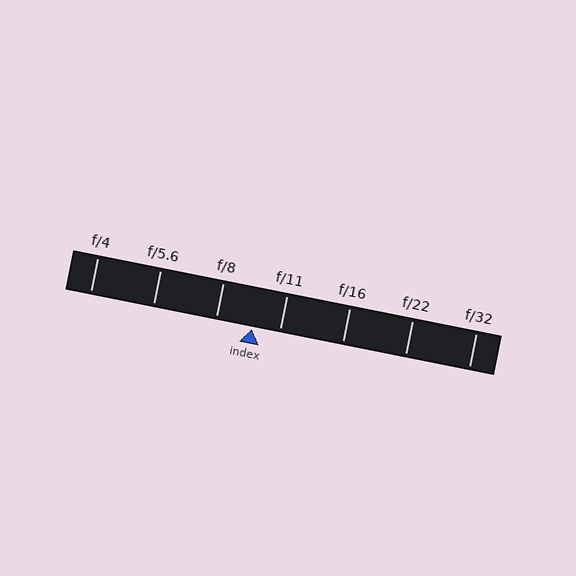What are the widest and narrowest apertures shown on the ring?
The widest aperture shown is f/4 and the narrowest is f/32.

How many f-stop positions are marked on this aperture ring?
There are 7 f-stop positions marked.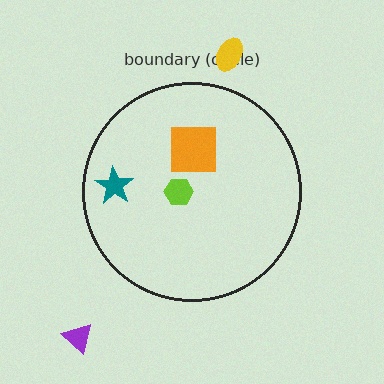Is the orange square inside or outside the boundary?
Inside.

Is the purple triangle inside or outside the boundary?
Outside.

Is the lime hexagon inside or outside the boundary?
Inside.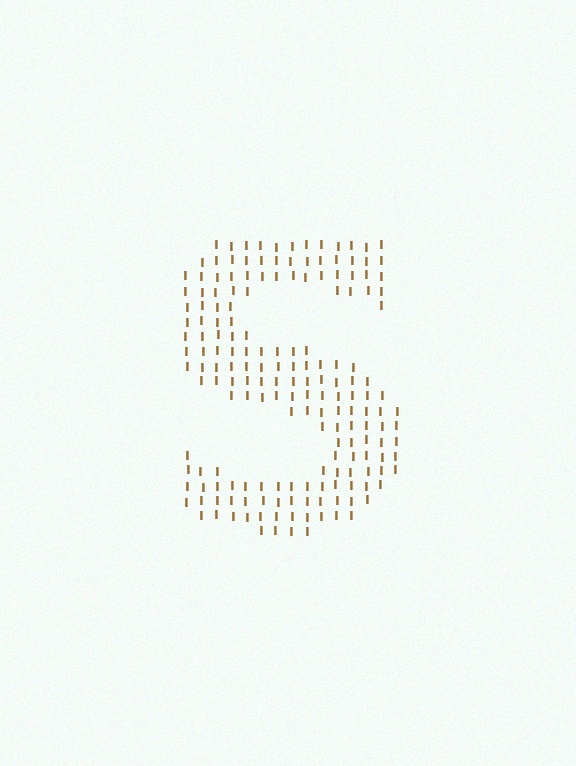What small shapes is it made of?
It is made of small letter I's.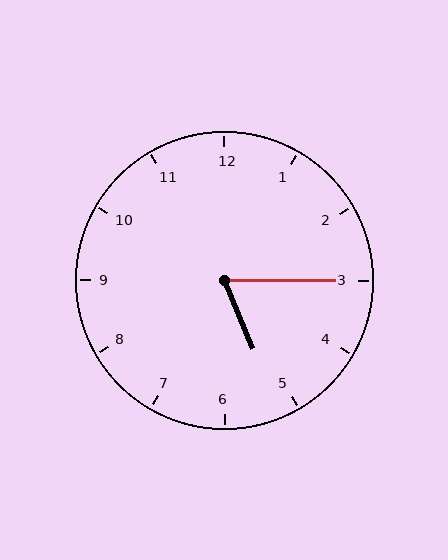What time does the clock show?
5:15.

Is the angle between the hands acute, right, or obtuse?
It is acute.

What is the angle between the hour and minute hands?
Approximately 68 degrees.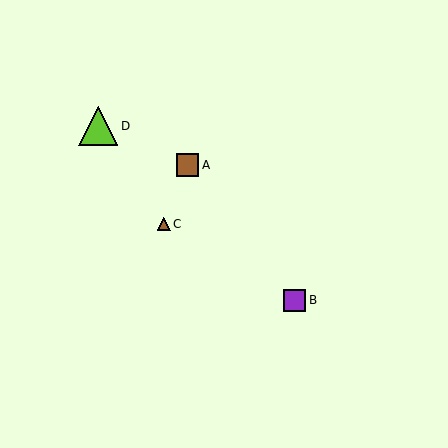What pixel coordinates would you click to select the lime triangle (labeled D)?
Click at (98, 126) to select the lime triangle D.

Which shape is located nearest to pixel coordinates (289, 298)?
The purple square (labeled B) at (295, 300) is nearest to that location.